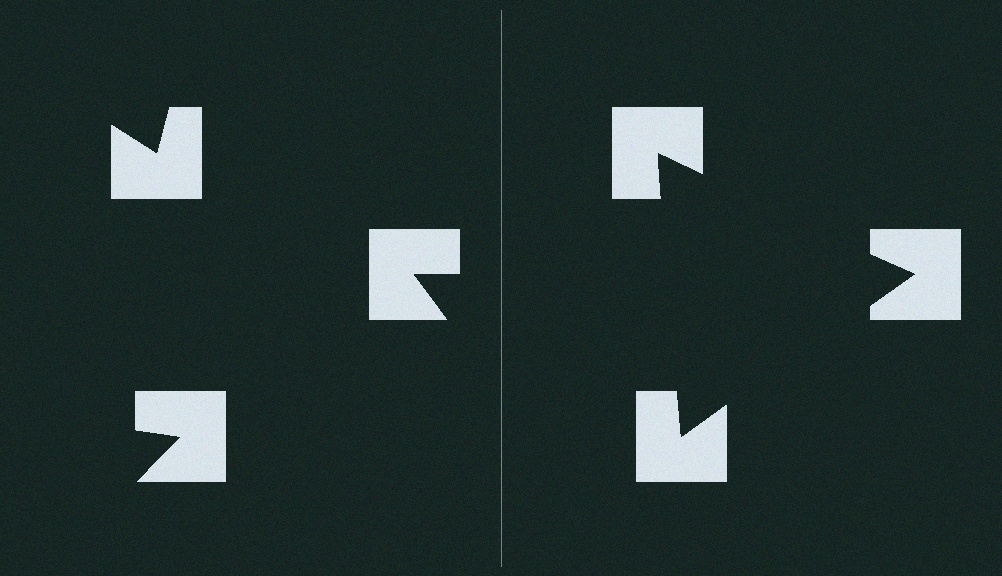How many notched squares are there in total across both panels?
6 — 3 on each side.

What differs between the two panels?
The notched squares are positioned identically on both sides; only the wedge orientations differ. On the right they align to a triangle; on the left they are misaligned.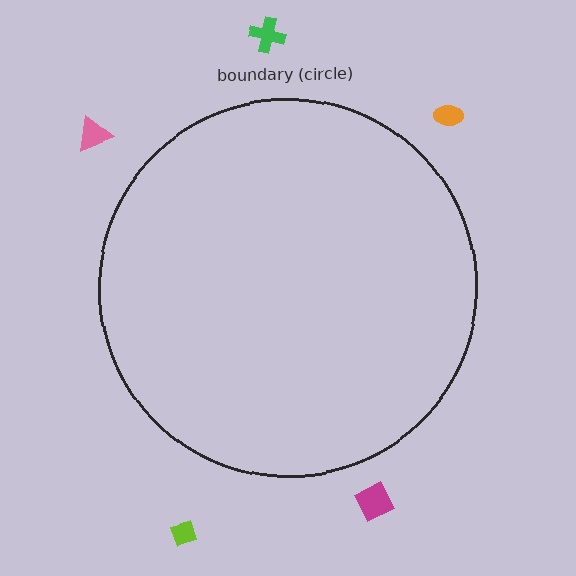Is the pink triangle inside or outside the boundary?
Outside.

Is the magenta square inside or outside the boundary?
Outside.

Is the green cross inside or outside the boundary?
Outside.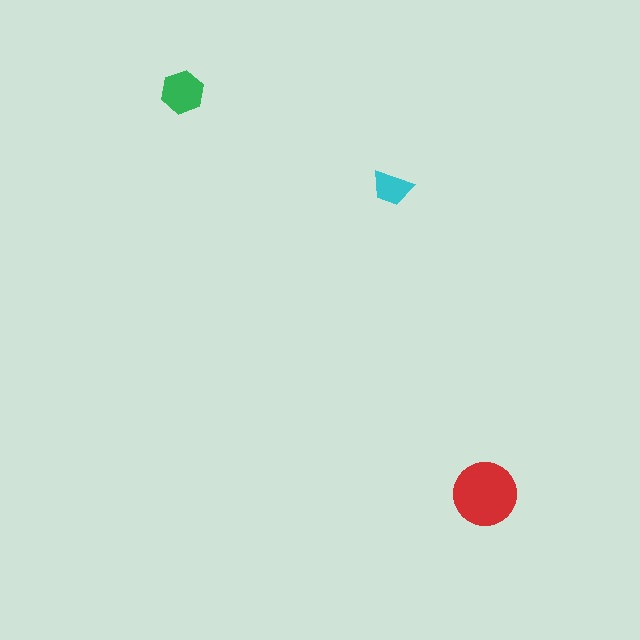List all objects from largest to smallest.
The red circle, the green hexagon, the cyan trapezoid.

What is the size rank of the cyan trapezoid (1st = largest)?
3rd.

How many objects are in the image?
There are 3 objects in the image.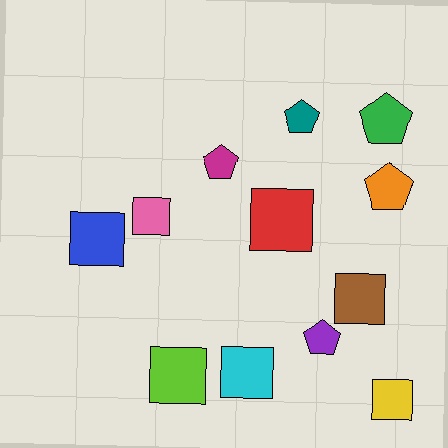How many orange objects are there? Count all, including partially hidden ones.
There is 1 orange object.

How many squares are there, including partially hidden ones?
There are 7 squares.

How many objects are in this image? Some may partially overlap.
There are 12 objects.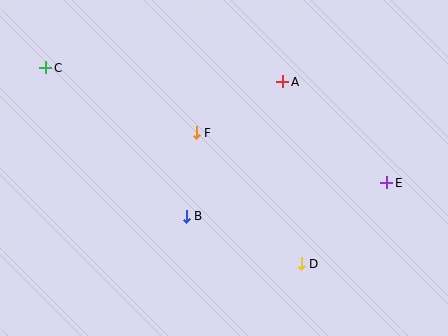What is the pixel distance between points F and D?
The distance between F and D is 168 pixels.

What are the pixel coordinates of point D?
Point D is at (301, 264).